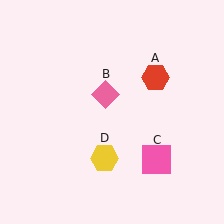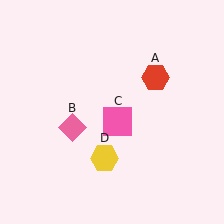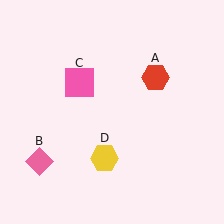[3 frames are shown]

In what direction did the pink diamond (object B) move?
The pink diamond (object B) moved down and to the left.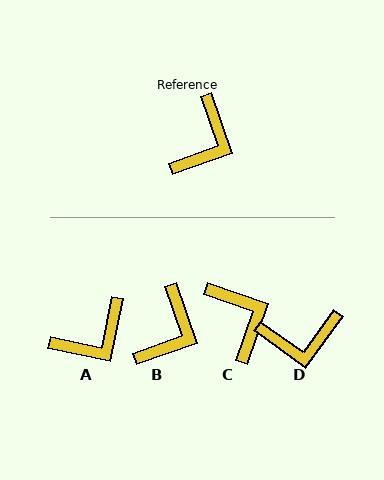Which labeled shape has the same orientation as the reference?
B.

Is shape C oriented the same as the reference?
No, it is off by about 52 degrees.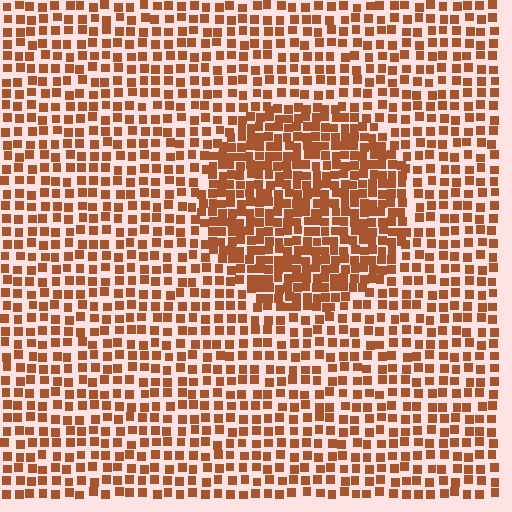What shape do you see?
I see a circle.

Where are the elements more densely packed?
The elements are more densely packed inside the circle boundary.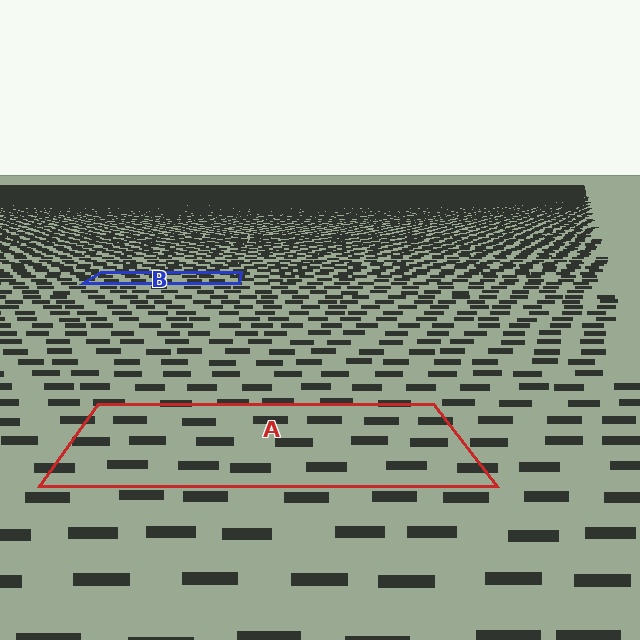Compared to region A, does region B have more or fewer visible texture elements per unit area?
Region B has more texture elements per unit area — they are packed more densely because it is farther away.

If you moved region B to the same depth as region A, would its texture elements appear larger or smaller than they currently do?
They would appear larger. At a closer depth, the same texture elements are projected at a bigger on-screen size.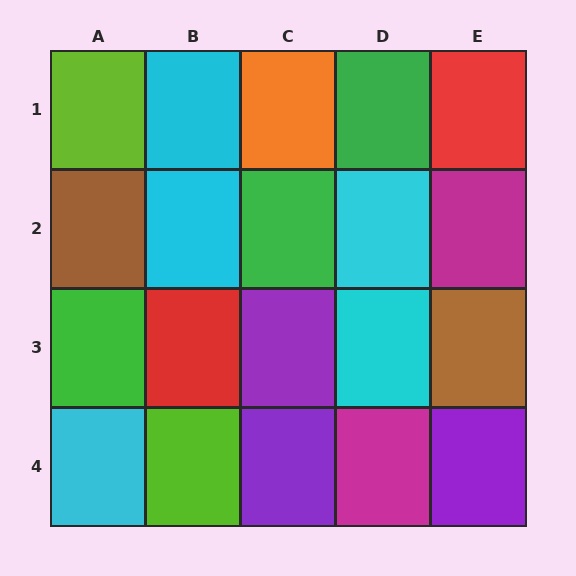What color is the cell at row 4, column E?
Purple.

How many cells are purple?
3 cells are purple.